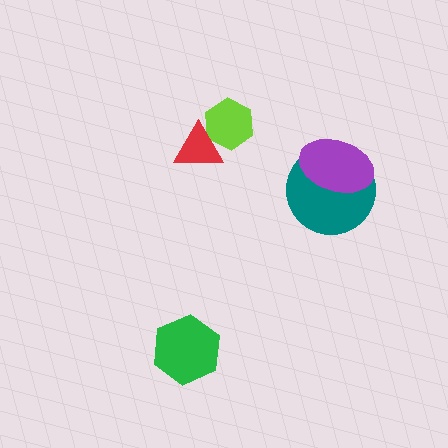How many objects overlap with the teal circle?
1 object overlaps with the teal circle.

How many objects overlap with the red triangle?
1 object overlaps with the red triangle.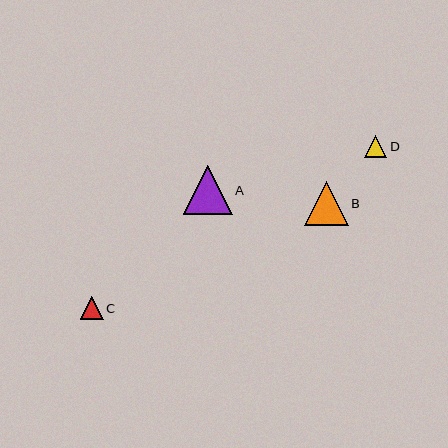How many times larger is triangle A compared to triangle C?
Triangle A is approximately 2.1 times the size of triangle C.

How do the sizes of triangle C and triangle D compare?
Triangle C and triangle D are approximately the same size.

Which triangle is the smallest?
Triangle D is the smallest with a size of approximately 22 pixels.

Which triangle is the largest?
Triangle A is the largest with a size of approximately 49 pixels.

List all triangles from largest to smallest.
From largest to smallest: A, B, C, D.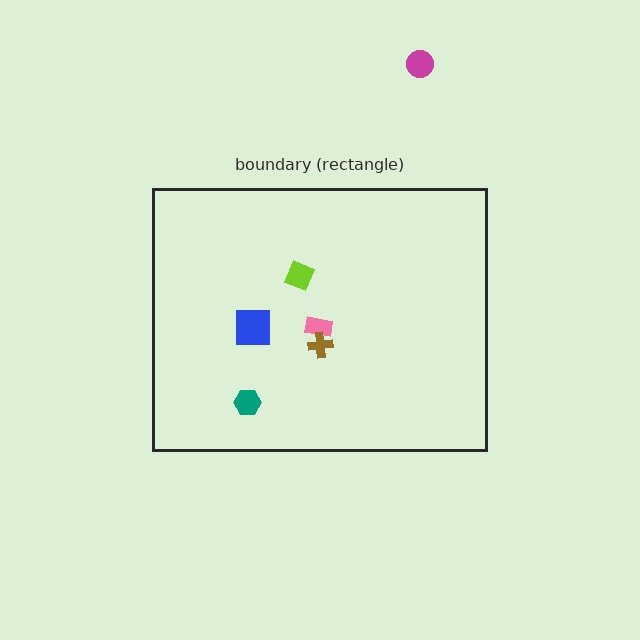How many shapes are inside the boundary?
5 inside, 1 outside.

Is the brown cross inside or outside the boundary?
Inside.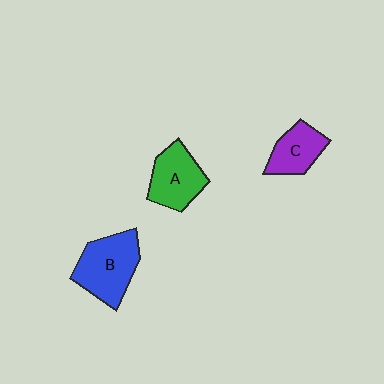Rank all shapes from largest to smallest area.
From largest to smallest: B (blue), A (green), C (purple).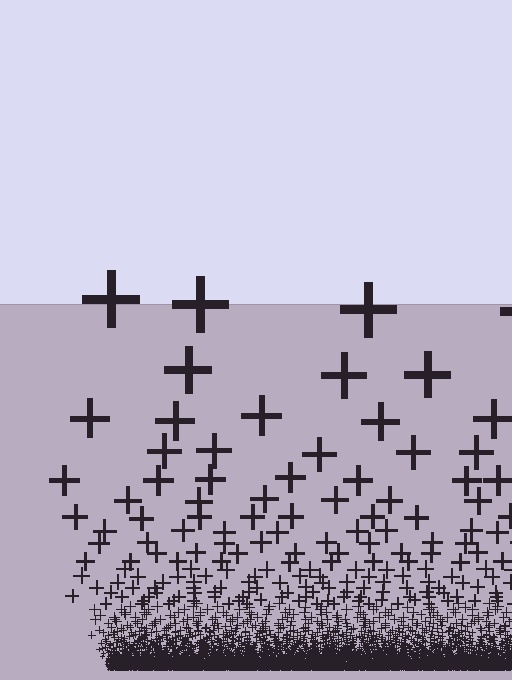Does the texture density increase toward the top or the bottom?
Density increases toward the bottom.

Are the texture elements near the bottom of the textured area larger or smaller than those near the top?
Smaller. The gradient is inverted — elements near the bottom are smaller and denser.